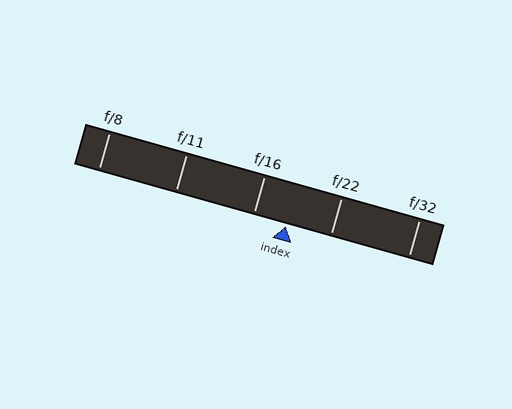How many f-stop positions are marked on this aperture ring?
There are 5 f-stop positions marked.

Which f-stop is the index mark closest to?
The index mark is closest to f/16.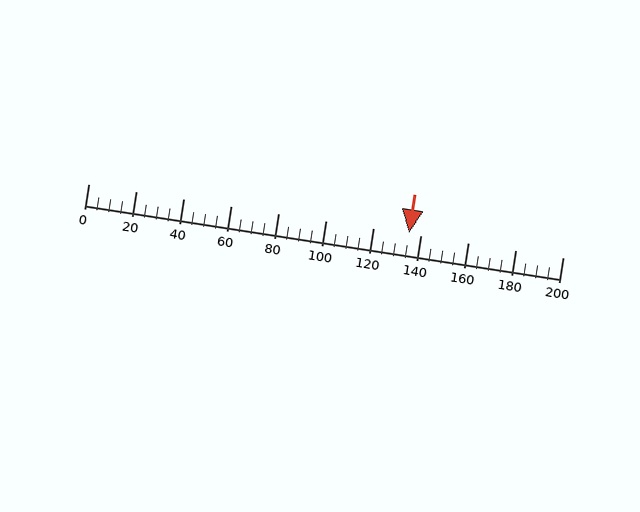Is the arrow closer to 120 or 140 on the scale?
The arrow is closer to 140.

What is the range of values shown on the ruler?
The ruler shows values from 0 to 200.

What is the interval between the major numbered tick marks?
The major tick marks are spaced 20 units apart.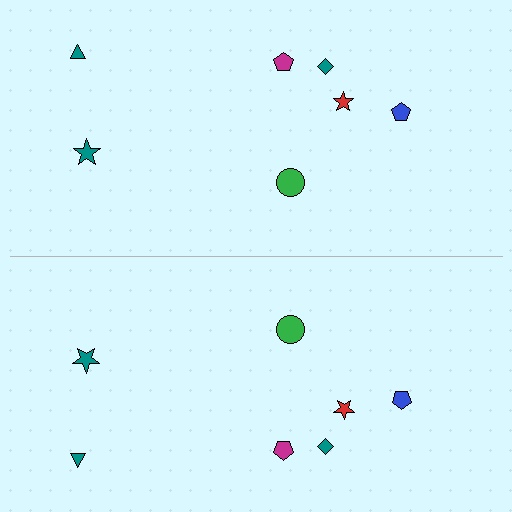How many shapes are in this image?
There are 14 shapes in this image.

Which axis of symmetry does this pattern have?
The pattern has a horizontal axis of symmetry running through the center of the image.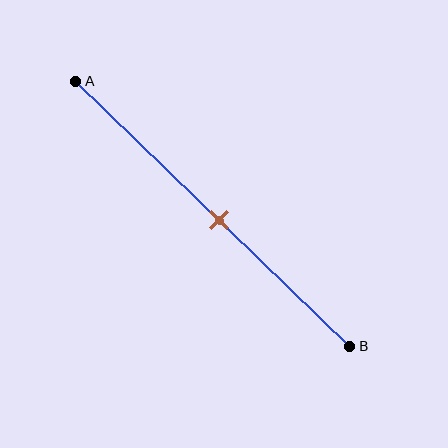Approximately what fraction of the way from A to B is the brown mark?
The brown mark is approximately 50% of the way from A to B.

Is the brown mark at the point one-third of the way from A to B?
No, the mark is at about 50% from A, not at the 33% one-third point.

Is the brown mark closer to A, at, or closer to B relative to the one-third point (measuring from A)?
The brown mark is closer to point B than the one-third point of segment AB.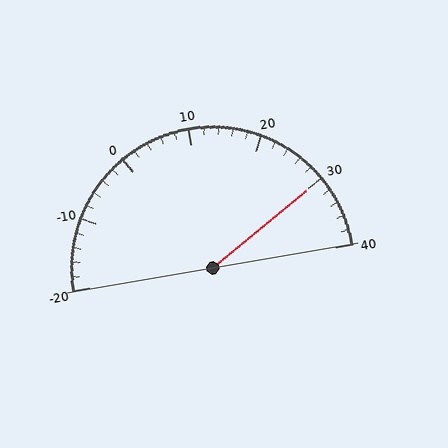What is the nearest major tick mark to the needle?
The nearest major tick mark is 30.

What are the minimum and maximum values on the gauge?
The gauge ranges from -20 to 40.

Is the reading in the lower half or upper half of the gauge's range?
The reading is in the upper half of the range (-20 to 40).